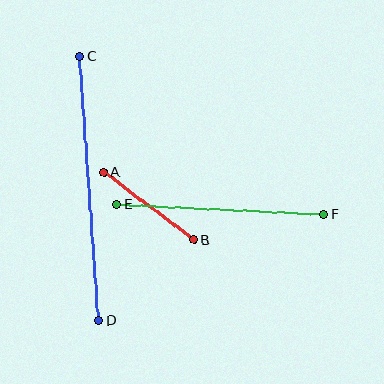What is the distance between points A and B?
The distance is approximately 113 pixels.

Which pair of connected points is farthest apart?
Points C and D are farthest apart.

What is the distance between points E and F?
The distance is approximately 207 pixels.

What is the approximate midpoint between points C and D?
The midpoint is at approximately (89, 189) pixels.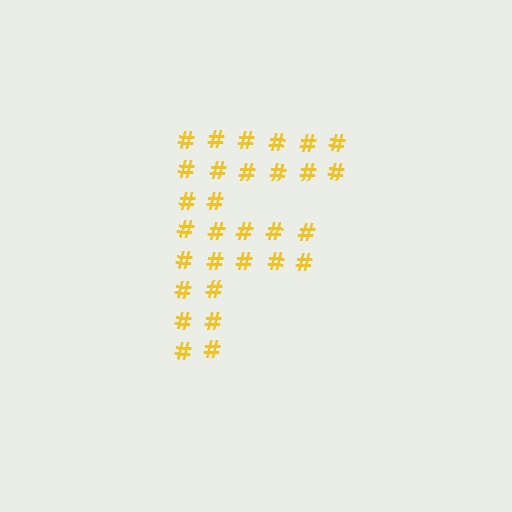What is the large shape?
The large shape is the letter F.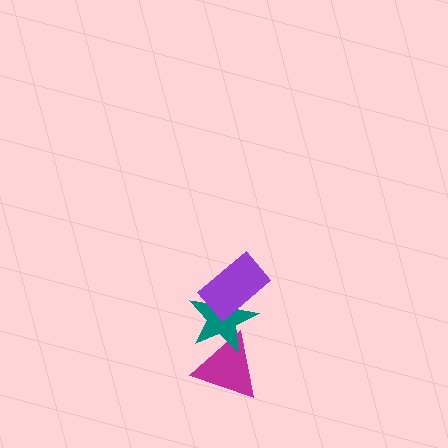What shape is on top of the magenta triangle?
The teal star is on top of the magenta triangle.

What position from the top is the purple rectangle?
The purple rectangle is 1st from the top.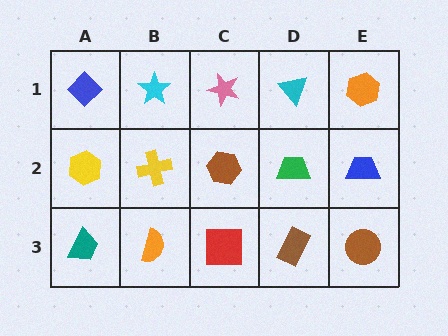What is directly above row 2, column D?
A cyan triangle.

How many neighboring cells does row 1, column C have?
3.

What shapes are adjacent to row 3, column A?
A yellow hexagon (row 2, column A), an orange semicircle (row 3, column B).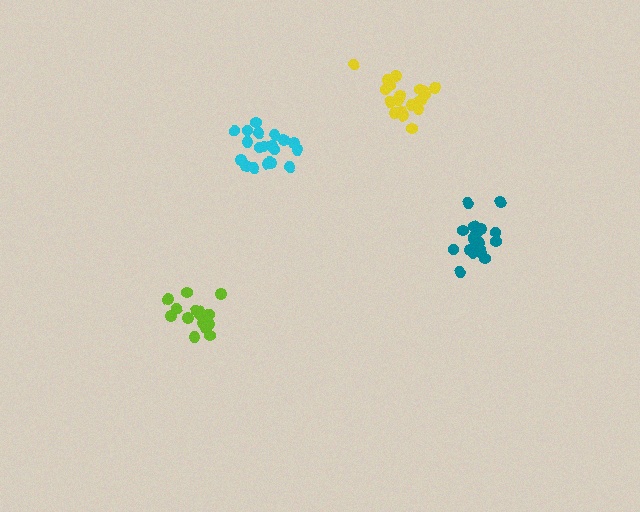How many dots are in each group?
Group 1: 19 dots, Group 2: 19 dots, Group 3: 20 dots, Group 4: 16 dots (74 total).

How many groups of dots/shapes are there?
There are 4 groups.